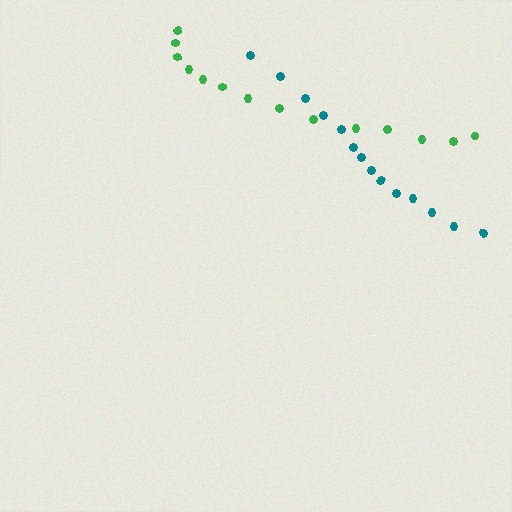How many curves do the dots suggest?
There are 2 distinct paths.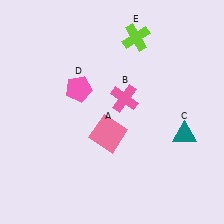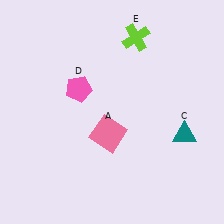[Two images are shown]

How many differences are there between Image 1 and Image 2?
There is 1 difference between the two images.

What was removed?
The pink cross (B) was removed in Image 2.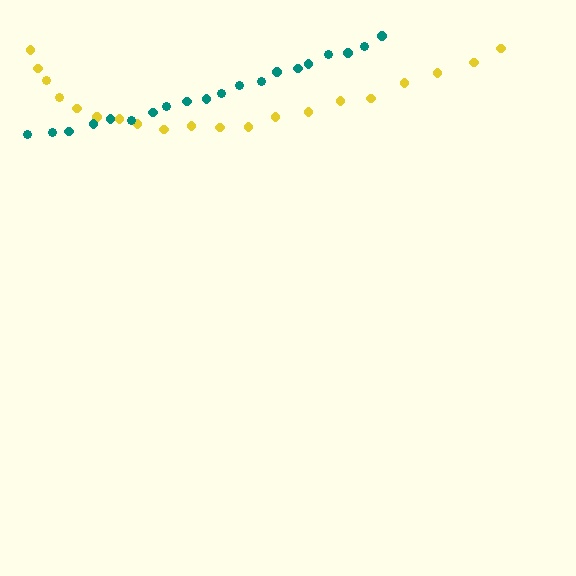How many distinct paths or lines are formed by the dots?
There are 2 distinct paths.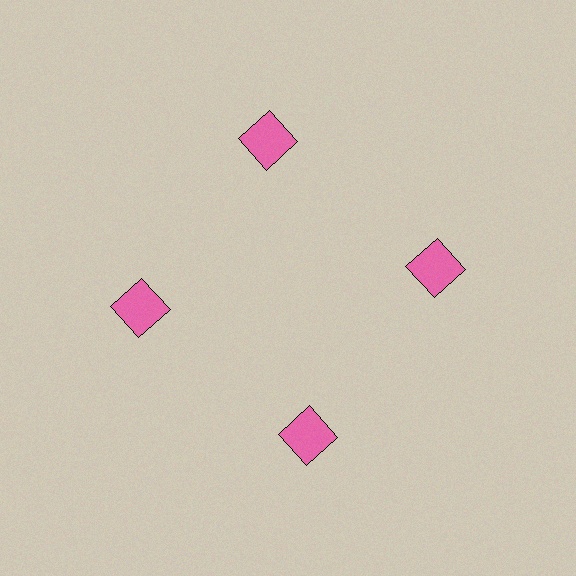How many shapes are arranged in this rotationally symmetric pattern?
There are 4 shapes, arranged in 4 groups of 1.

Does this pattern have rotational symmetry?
Yes, this pattern has 4-fold rotational symmetry. It looks the same after rotating 90 degrees around the center.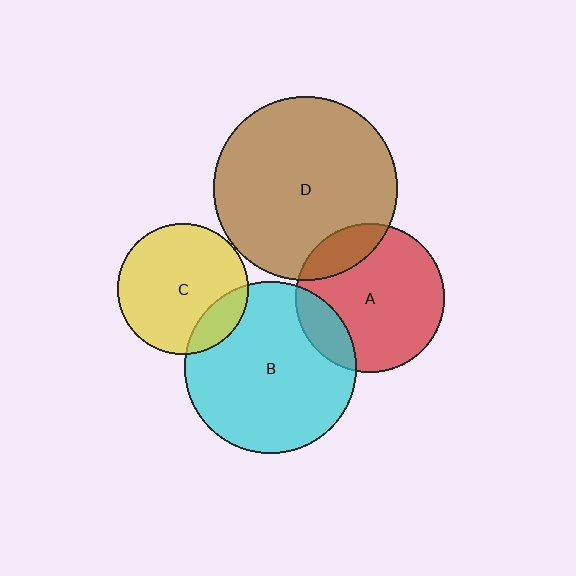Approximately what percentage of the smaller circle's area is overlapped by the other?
Approximately 15%.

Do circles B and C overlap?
Yes.